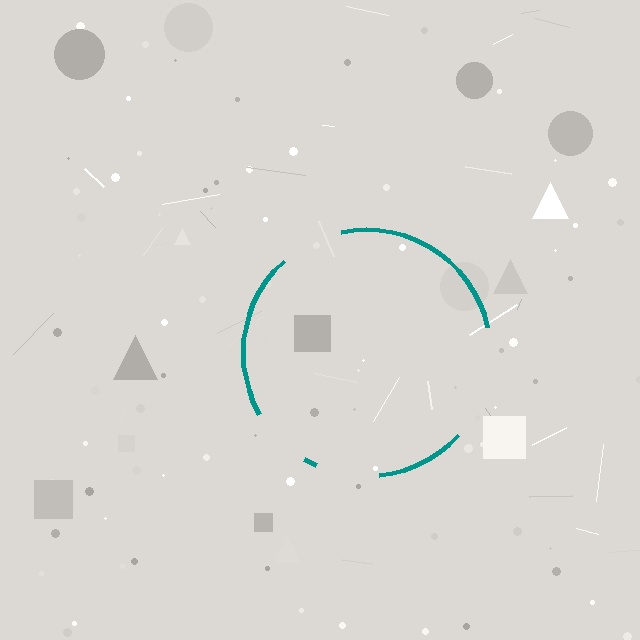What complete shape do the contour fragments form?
The contour fragments form a circle.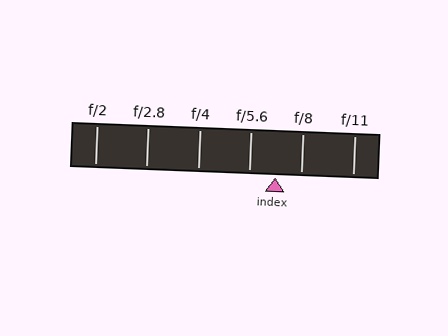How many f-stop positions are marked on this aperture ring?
There are 6 f-stop positions marked.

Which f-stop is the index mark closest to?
The index mark is closest to f/8.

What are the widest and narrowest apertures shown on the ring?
The widest aperture shown is f/2 and the narrowest is f/11.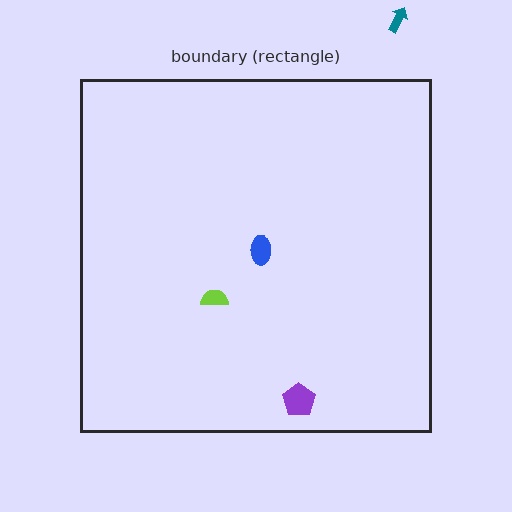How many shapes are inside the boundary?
3 inside, 1 outside.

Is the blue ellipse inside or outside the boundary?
Inside.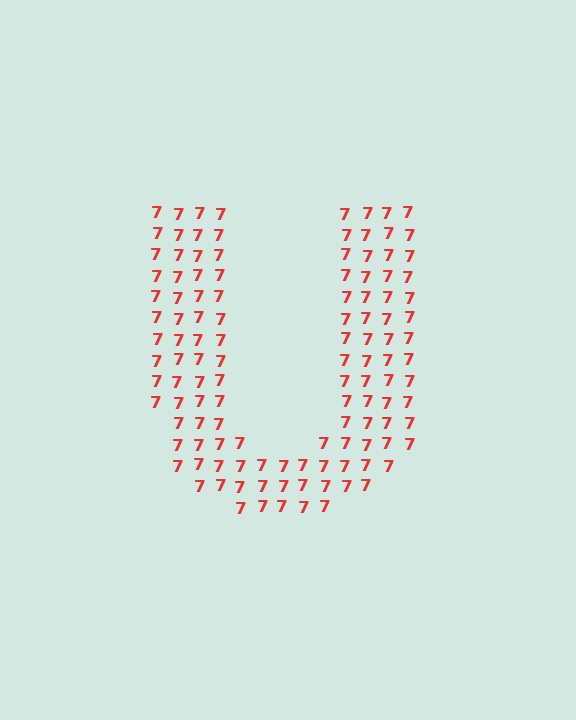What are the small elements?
The small elements are digit 7's.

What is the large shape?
The large shape is the letter U.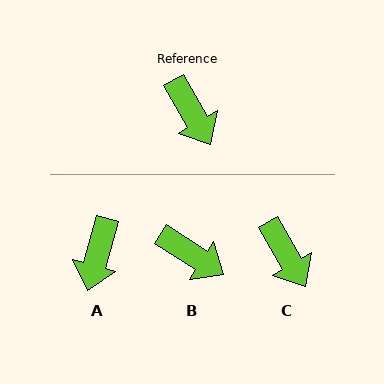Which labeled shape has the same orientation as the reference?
C.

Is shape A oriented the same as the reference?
No, it is off by about 46 degrees.